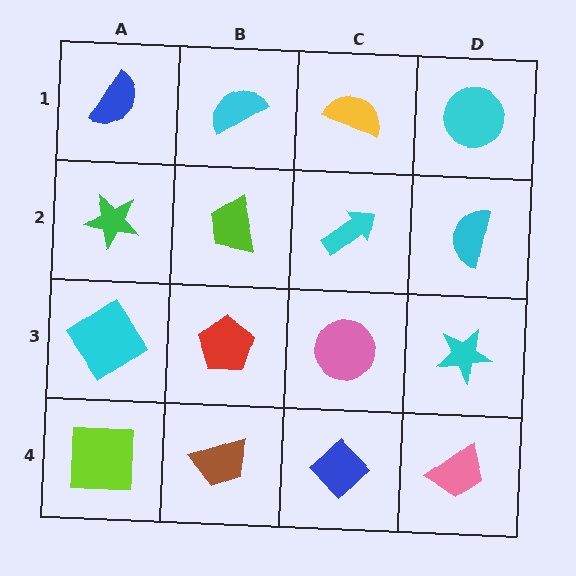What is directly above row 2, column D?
A cyan circle.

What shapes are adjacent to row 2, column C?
A yellow semicircle (row 1, column C), a pink circle (row 3, column C), a lime trapezoid (row 2, column B), a cyan semicircle (row 2, column D).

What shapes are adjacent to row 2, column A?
A blue semicircle (row 1, column A), a cyan diamond (row 3, column A), a lime trapezoid (row 2, column B).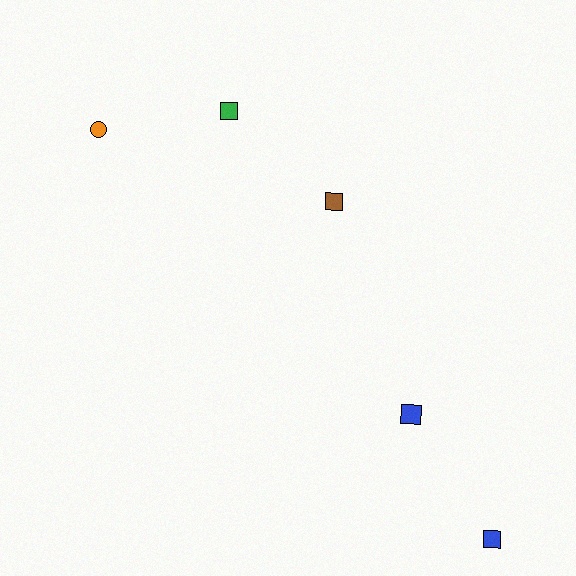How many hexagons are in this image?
There are no hexagons.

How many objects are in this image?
There are 5 objects.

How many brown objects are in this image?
There is 1 brown object.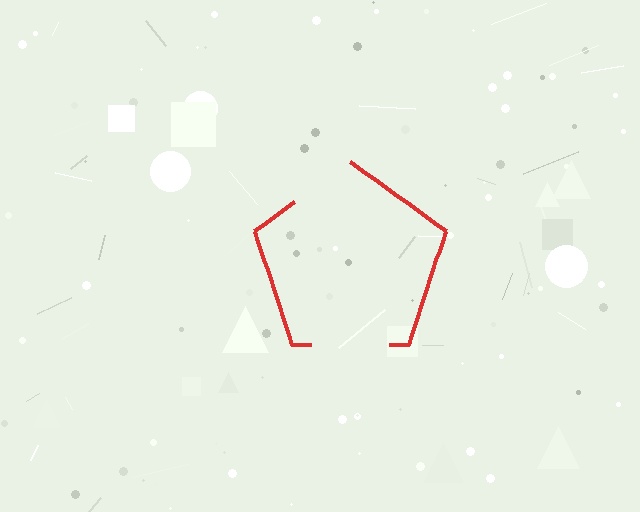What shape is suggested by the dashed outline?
The dashed outline suggests a pentagon.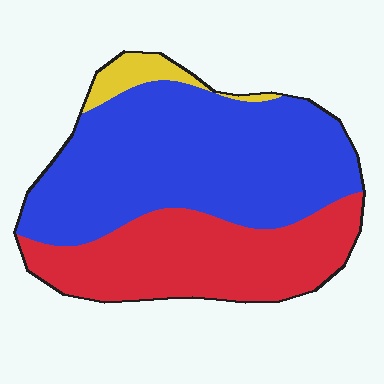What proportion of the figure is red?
Red covers around 35% of the figure.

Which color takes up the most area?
Blue, at roughly 60%.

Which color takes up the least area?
Yellow, at roughly 5%.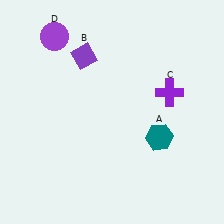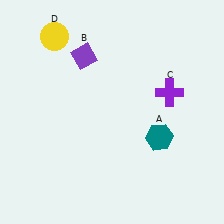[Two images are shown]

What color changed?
The circle (D) changed from purple in Image 1 to yellow in Image 2.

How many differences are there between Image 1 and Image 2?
There is 1 difference between the two images.